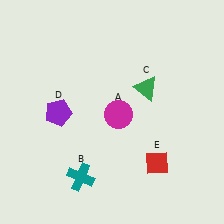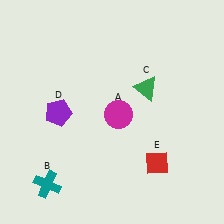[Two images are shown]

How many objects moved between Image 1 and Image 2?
1 object moved between the two images.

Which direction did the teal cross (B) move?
The teal cross (B) moved left.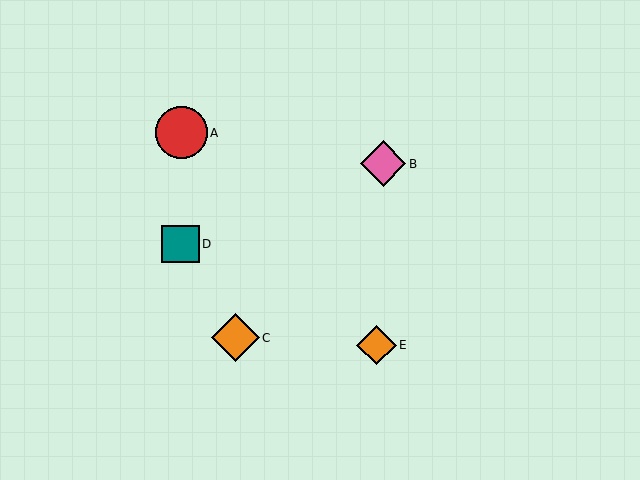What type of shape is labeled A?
Shape A is a red circle.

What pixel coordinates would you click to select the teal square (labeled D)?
Click at (180, 244) to select the teal square D.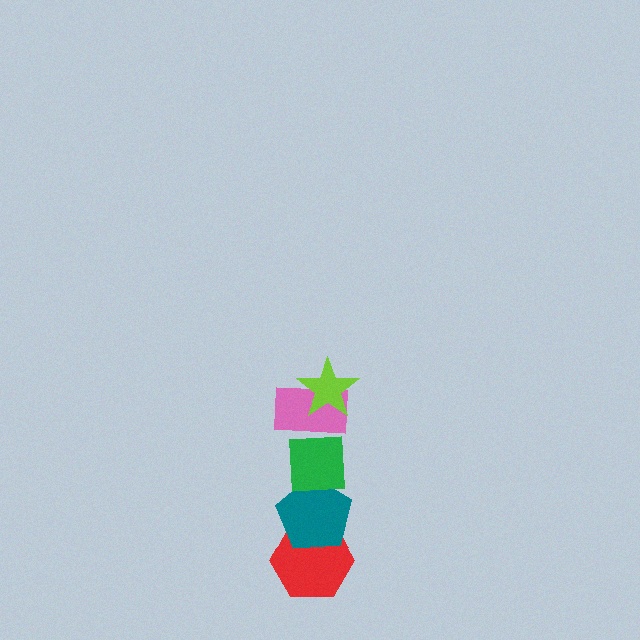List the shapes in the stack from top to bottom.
From top to bottom: the lime star, the pink rectangle, the green square, the teal pentagon, the red hexagon.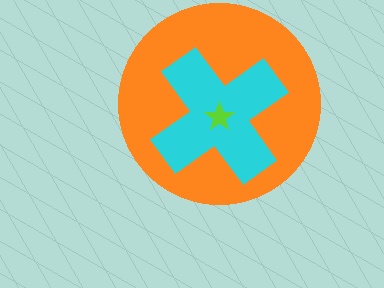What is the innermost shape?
The lime star.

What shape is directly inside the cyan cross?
The lime star.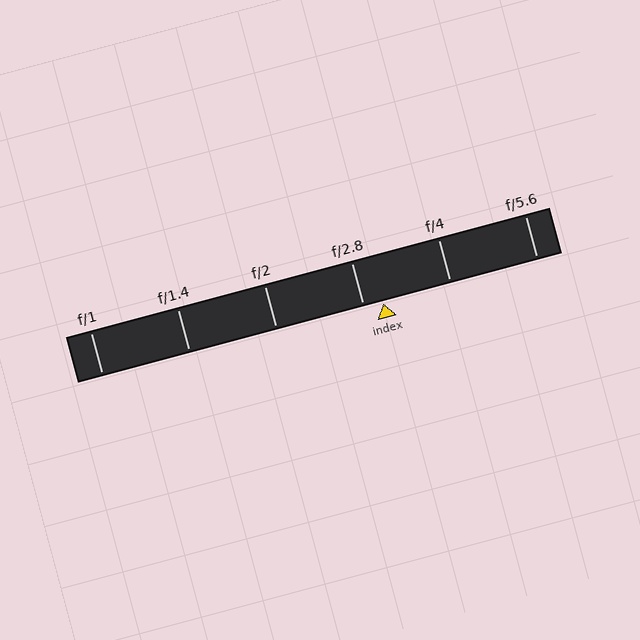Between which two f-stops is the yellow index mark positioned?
The index mark is between f/2.8 and f/4.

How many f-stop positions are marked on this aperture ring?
There are 6 f-stop positions marked.